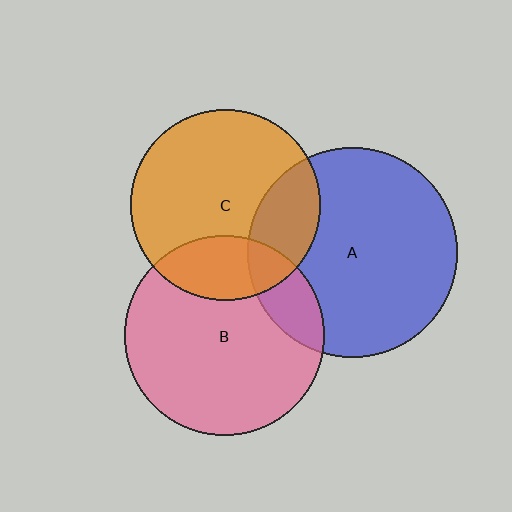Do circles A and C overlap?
Yes.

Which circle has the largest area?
Circle A (blue).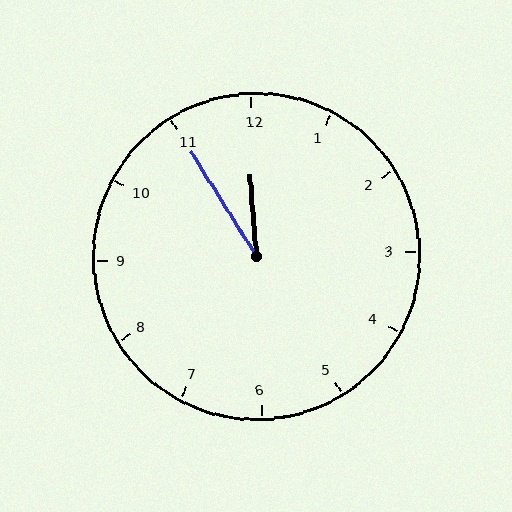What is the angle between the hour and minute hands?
Approximately 28 degrees.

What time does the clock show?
11:55.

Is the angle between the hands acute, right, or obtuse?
It is acute.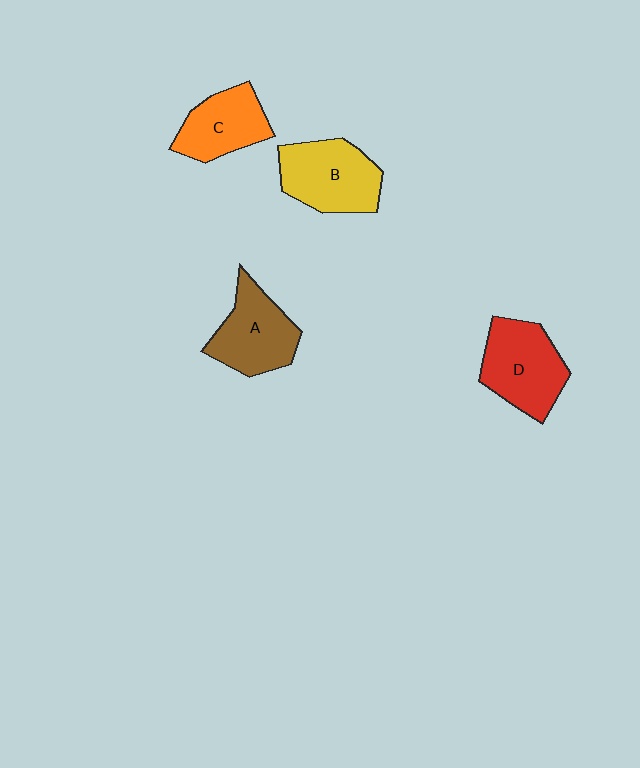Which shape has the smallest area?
Shape C (orange).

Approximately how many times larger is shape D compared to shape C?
Approximately 1.3 times.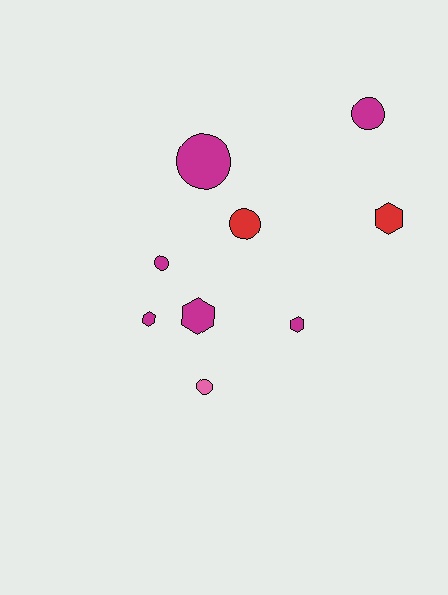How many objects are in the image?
There are 9 objects.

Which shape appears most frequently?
Circle, with 5 objects.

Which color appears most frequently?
Magenta, with 6 objects.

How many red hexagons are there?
There is 1 red hexagon.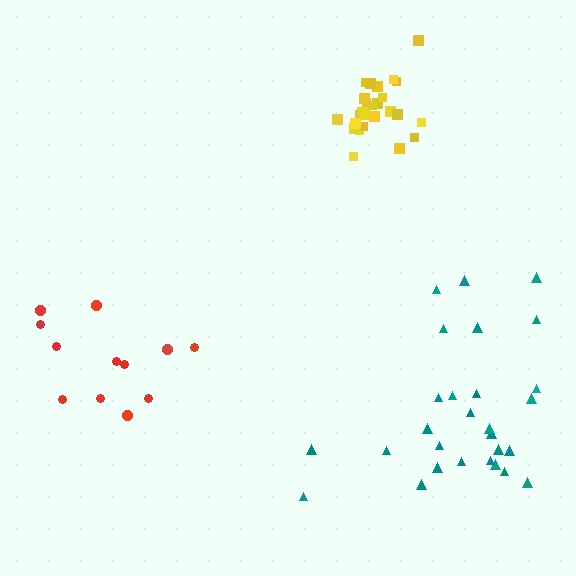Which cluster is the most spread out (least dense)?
Red.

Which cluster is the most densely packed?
Yellow.